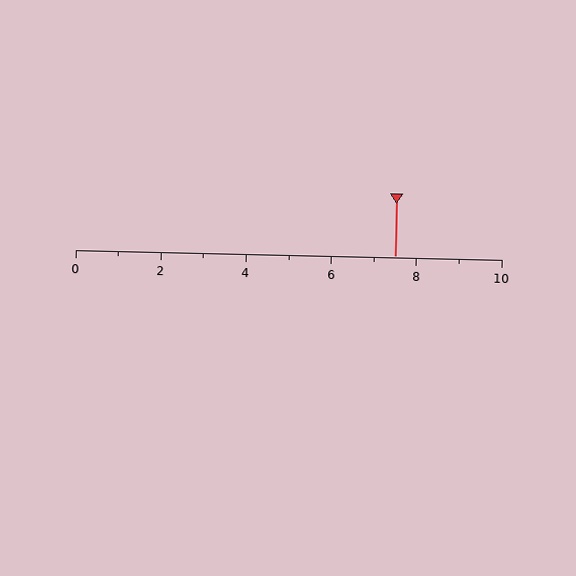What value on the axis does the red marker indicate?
The marker indicates approximately 7.5.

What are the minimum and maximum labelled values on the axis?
The axis runs from 0 to 10.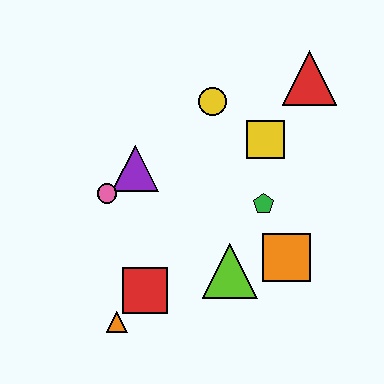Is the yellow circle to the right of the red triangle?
No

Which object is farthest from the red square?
The red triangle is farthest from the red square.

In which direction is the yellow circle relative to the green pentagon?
The yellow circle is above the green pentagon.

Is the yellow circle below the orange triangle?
No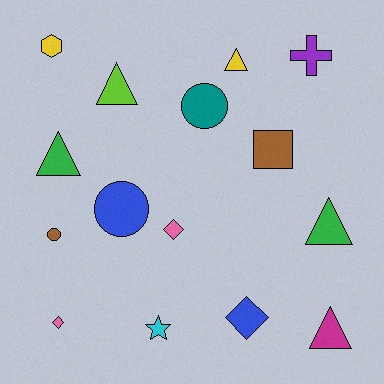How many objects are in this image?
There are 15 objects.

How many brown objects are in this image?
There are 2 brown objects.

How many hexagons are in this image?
There is 1 hexagon.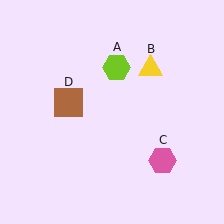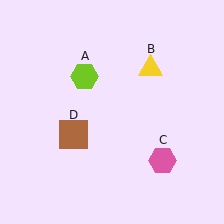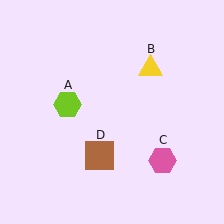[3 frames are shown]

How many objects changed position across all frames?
2 objects changed position: lime hexagon (object A), brown square (object D).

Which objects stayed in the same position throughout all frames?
Yellow triangle (object B) and pink hexagon (object C) remained stationary.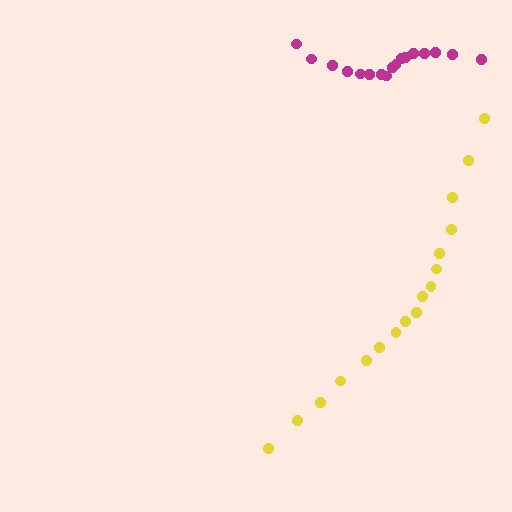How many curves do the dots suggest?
There are 2 distinct paths.